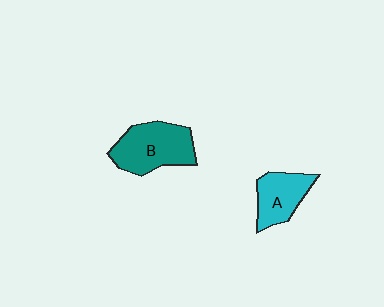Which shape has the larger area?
Shape B (teal).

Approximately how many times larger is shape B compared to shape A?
Approximately 1.4 times.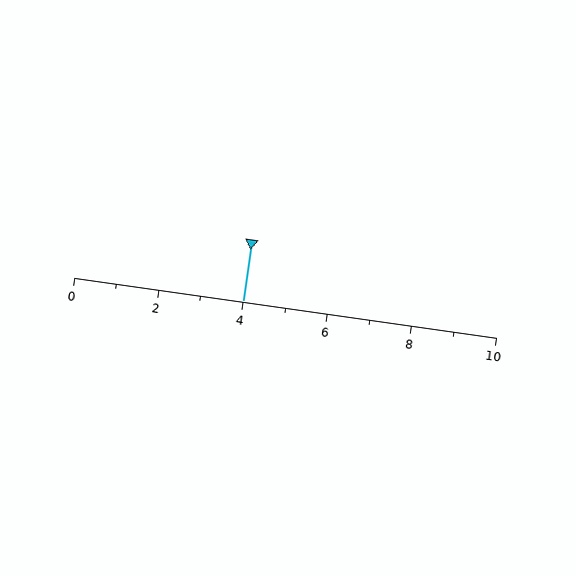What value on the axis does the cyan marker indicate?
The marker indicates approximately 4.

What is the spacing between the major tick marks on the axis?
The major ticks are spaced 2 apart.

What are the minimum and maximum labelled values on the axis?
The axis runs from 0 to 10.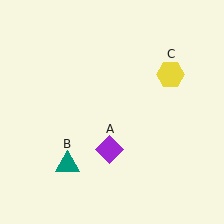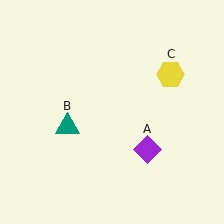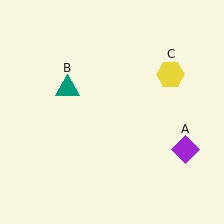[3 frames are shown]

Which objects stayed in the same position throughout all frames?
Yellow hexagon (object C) remained stationary.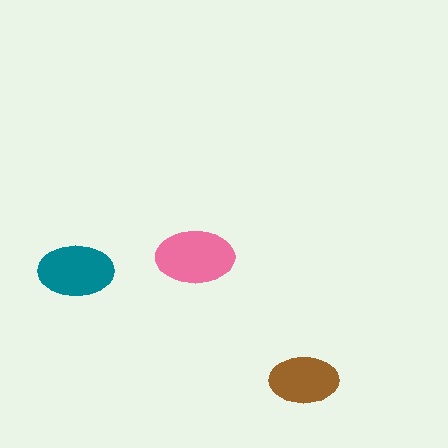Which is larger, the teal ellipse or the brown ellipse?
The teal one.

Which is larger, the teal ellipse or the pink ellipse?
The pink one.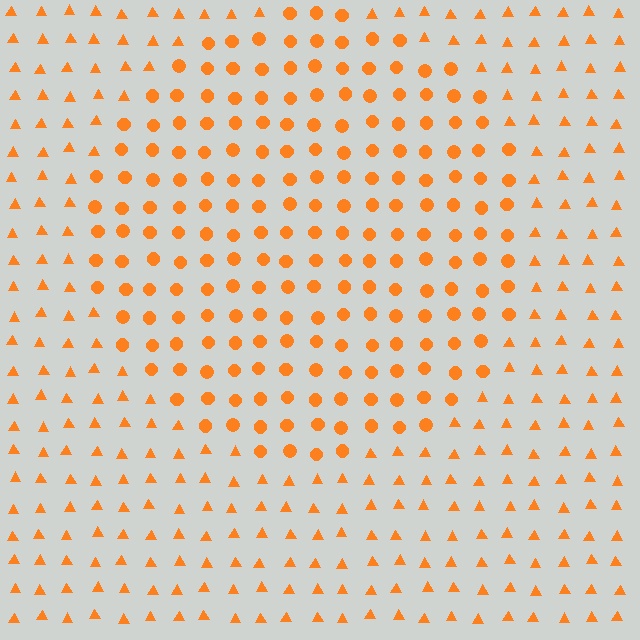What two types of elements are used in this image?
The image uses circles inside the circle region and triangles outside it.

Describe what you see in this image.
The image is filled with small orange elements arranged in a uniform grid. A circle-shaped region contains circles, while the surrounding area contains triangles. The boundary is defined purely by the change in element shape.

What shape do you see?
I see a circle.